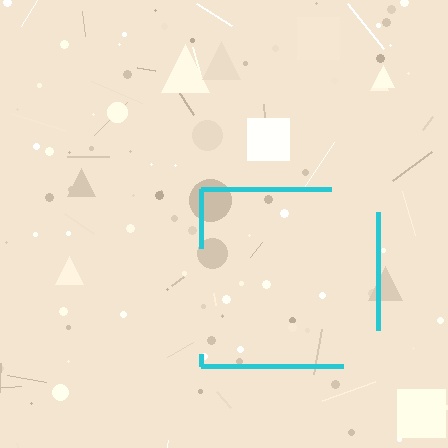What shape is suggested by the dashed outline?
The dashed outline suggests a square.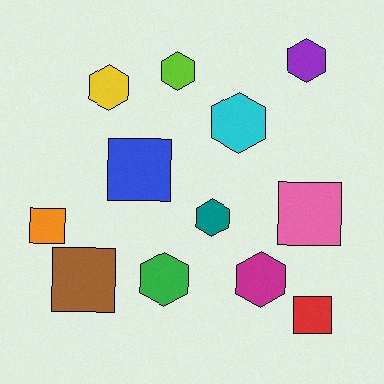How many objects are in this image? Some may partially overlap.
There are 12 objects.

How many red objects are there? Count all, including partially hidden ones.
There is 1 red object.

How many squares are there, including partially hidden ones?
There are 5 squares.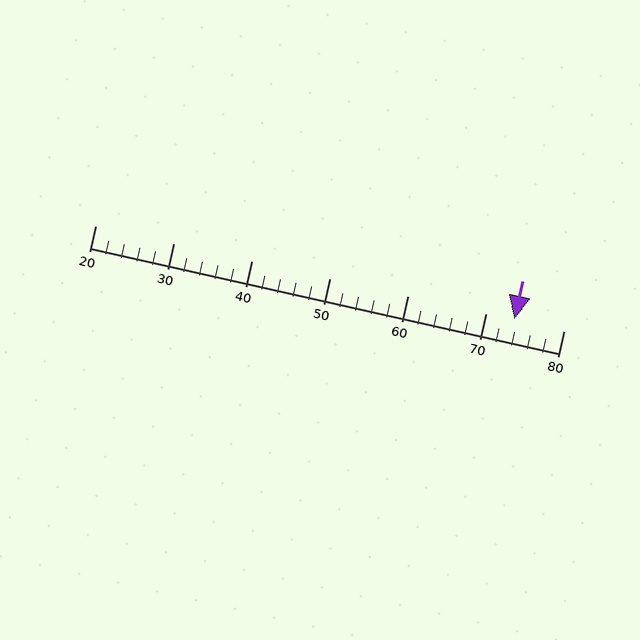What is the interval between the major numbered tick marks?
The major tick marks are spaced 10 units apart.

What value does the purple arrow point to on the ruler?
The purple arrow points to approximately 74.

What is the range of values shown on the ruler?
The ruler shows values from 20 to 80.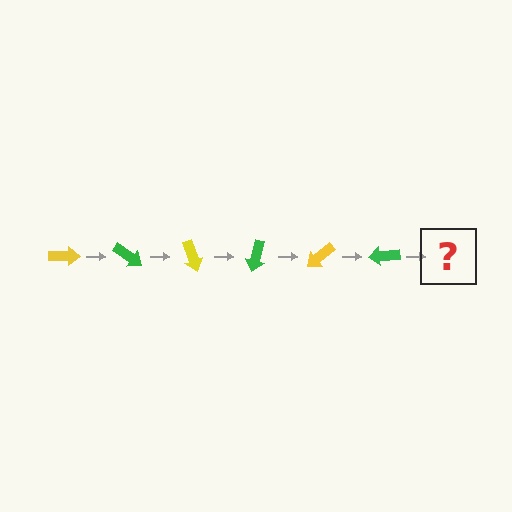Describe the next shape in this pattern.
It should be a yellow arrow, rotated 210 degrees from the start.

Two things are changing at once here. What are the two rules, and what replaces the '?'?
The two rules are that it rotates 35 degrees each step and the color cycles through yellow and green. The '?' should be a yellow arrow, rotated 210 degrees from the start.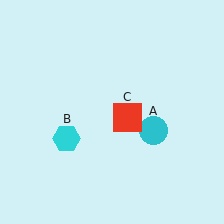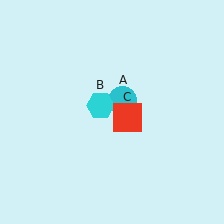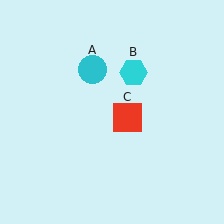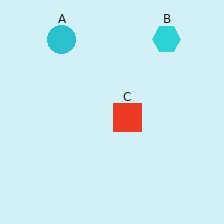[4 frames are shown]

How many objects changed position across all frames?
2 objects changed position: cyan circle (object A), cyan hexagon (object B).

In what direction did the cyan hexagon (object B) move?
The cyan hexagon (object B) moved up and to the right.